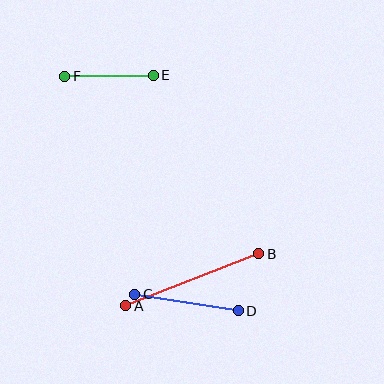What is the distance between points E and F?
The distance is approximately 89 pixels.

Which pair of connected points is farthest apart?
Points A and B are farthest apart.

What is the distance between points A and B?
The distance is approximately 143 pixels.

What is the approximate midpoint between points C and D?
The midpoint is at approximately (186, 302) pixels.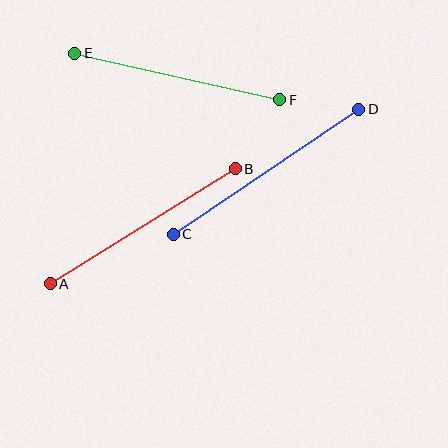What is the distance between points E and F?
The distance is approximately 210 pixels.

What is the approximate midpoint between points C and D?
The midpoint is at approximately (266, 172) pixels.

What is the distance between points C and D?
The distance is approximately 224 pixels.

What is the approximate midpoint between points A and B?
The midpoint is at approximately (143, 226) pixels.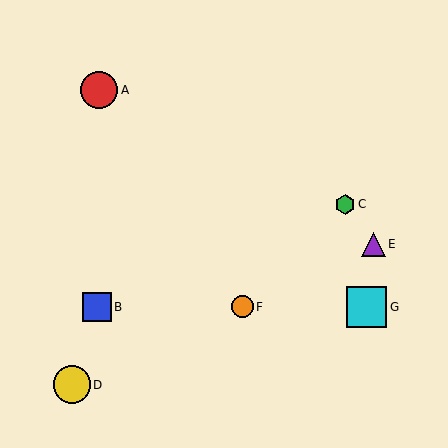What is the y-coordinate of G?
Object G is at y≈307.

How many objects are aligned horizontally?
3 objects (B, F, G) are aligned horizontally.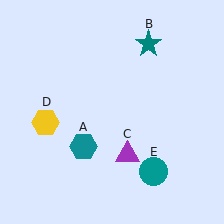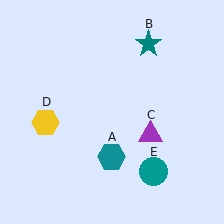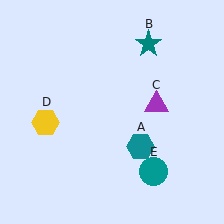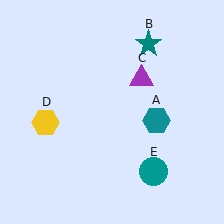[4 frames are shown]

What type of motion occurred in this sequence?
The teal hexagon (object A), purple triangle (object C) rotated counterclockwise around the center of the scene.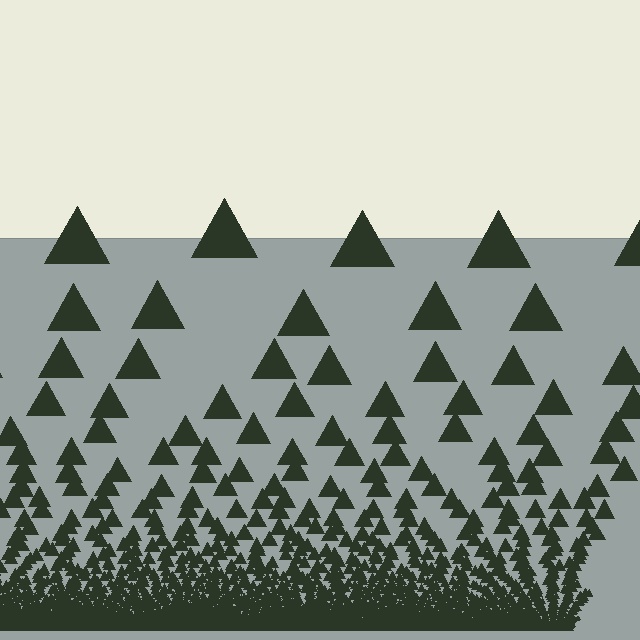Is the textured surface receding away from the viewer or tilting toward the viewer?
The surface appears to tilt toward the viewer. Texture elements get larger and sparser toward the top.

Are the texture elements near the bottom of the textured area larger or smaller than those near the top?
Smaller. The gradient is inverted — elements near the bottom are smaller and denser.